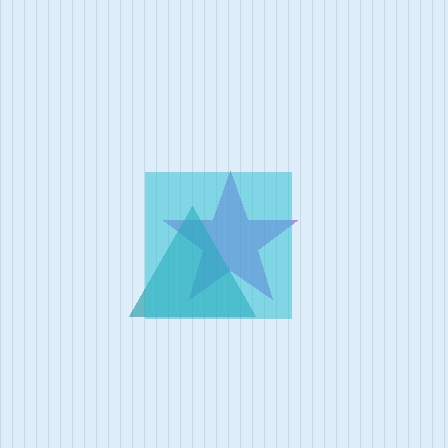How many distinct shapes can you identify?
There are 3 distinct shapes: a purple star, a teal triangle, a cyan square.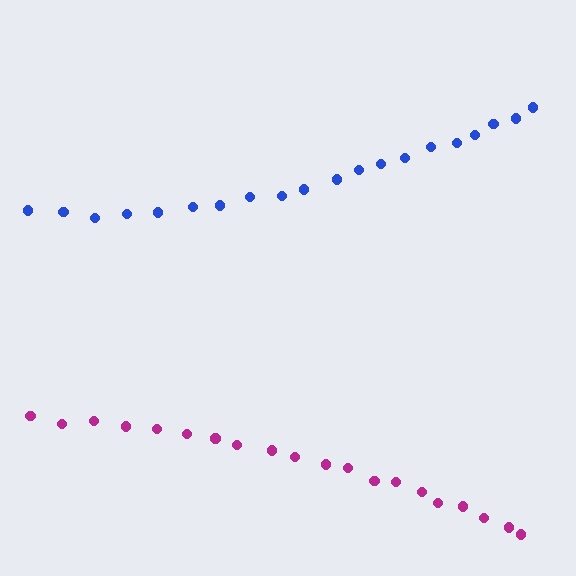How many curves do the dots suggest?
There are 2 distinct paths.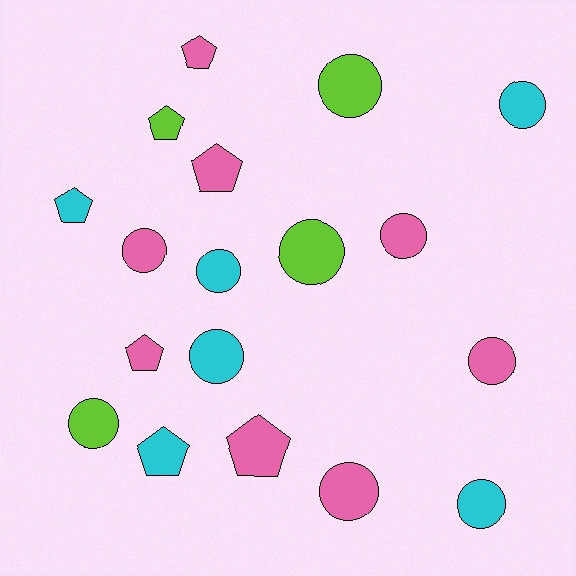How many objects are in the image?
There are 18 objects.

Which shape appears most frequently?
Circle, with 11 objects.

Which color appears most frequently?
Pink, with 8 objects.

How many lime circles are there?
There are 3 lime circles.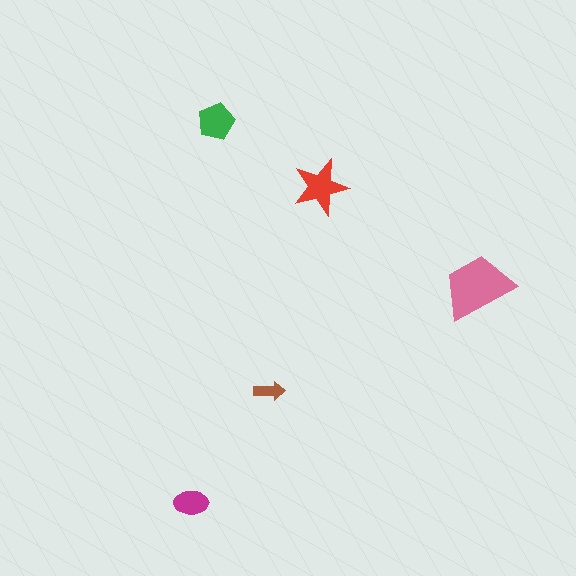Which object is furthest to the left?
The magenta ellipse is leftmost.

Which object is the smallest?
The brown arrow.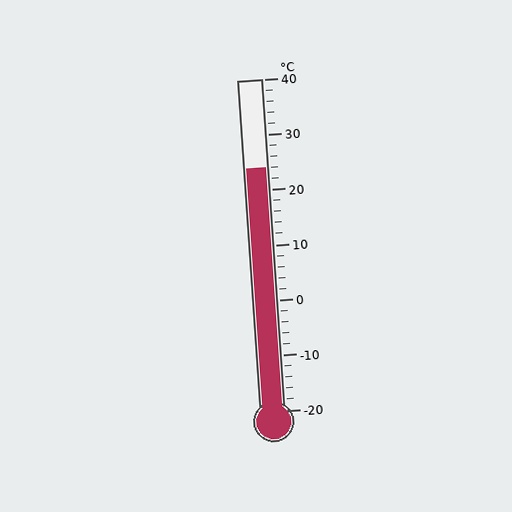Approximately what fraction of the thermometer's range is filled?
The thermometer is filled to approximately 75% of its range.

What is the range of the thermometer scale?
The thermometer scale ranges from -20°C to 40°C.